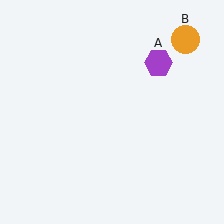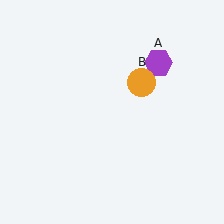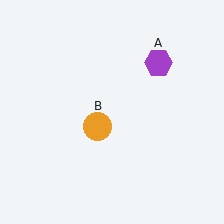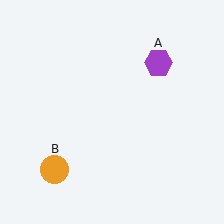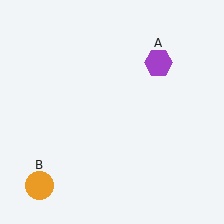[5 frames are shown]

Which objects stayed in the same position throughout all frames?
Purple hexagon (object A) remained stationary.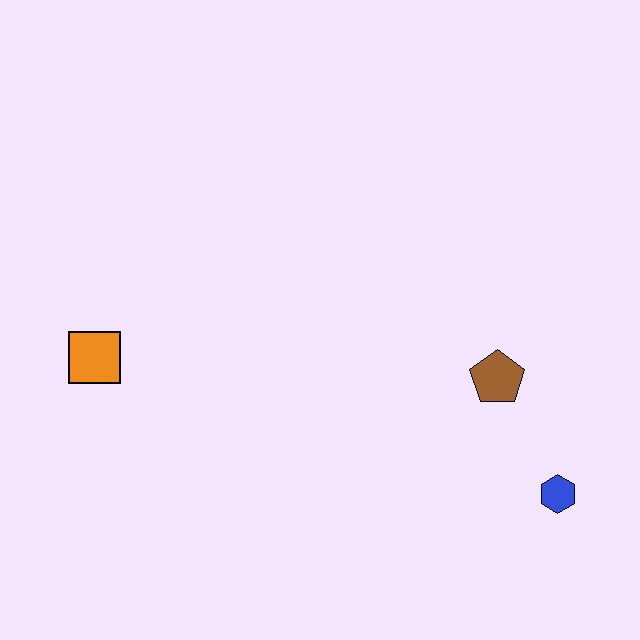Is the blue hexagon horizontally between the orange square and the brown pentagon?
No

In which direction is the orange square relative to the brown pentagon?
The orange square is to the left of the brown pentagon.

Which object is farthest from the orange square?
The blue hexagon is farthest from the orange square.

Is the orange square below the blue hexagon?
No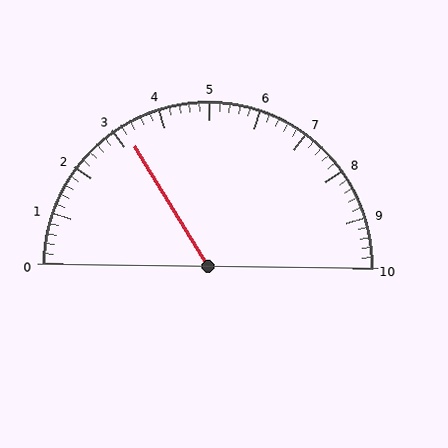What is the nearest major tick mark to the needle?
The nearest major tick mark is 3.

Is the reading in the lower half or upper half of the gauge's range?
The reading is in the lower half of the range (0 to 10).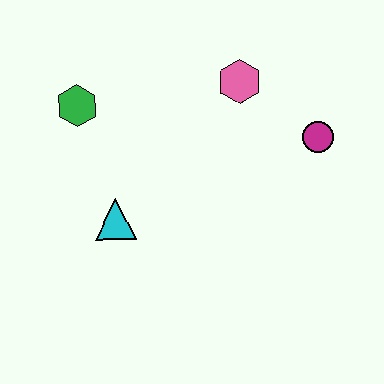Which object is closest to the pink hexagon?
The magenta circle is closest to the pink hexagon.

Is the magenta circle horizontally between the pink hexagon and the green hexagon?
No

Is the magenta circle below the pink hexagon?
Yes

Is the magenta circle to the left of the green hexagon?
No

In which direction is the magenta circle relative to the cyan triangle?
The magenta circle is to the right of the cyan triangle.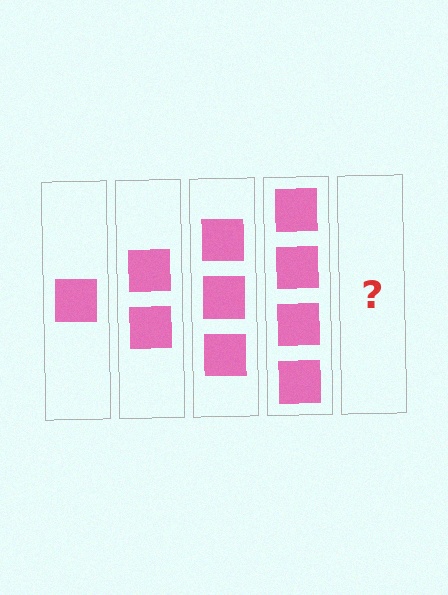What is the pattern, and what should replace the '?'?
The pattern is that each step adds one more square. The '?' should be 5 squares.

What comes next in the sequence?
The next element should be 5 squares.